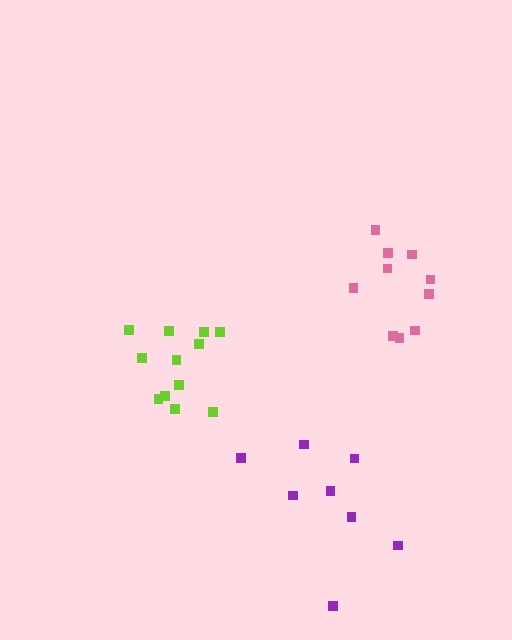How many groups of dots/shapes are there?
There are 3 groups.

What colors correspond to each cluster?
The clusters are colored: lime, purple, pink.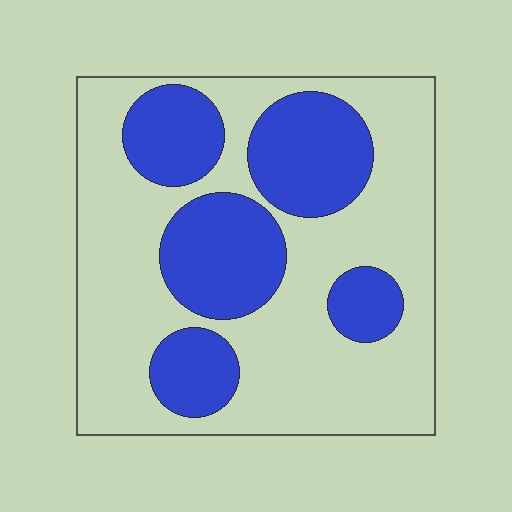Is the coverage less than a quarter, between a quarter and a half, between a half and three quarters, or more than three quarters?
Between a quarter and a half.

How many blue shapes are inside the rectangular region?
5.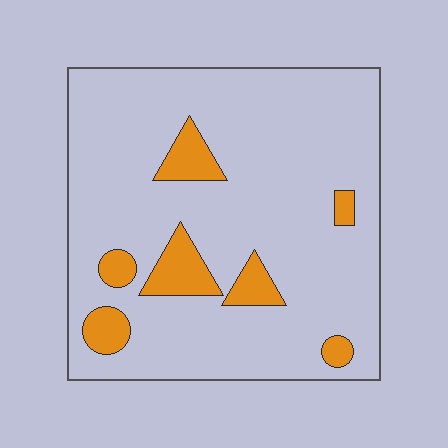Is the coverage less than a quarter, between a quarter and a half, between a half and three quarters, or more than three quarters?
Less than a quarter.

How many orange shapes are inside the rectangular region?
7.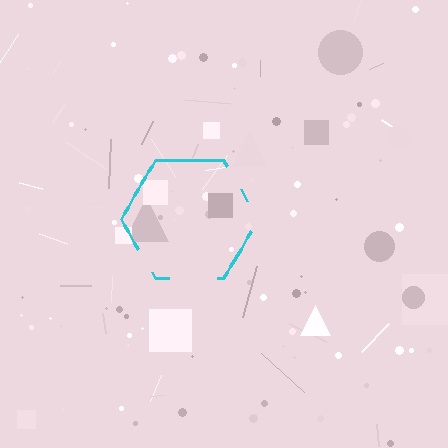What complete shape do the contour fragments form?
The contour fragments form a hexagon.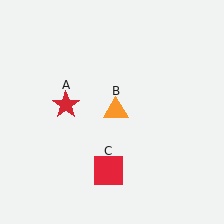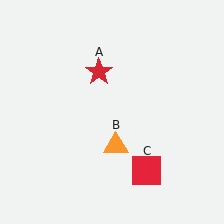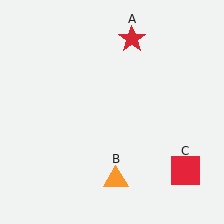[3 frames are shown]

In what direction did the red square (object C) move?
The red square (object C) moved right.